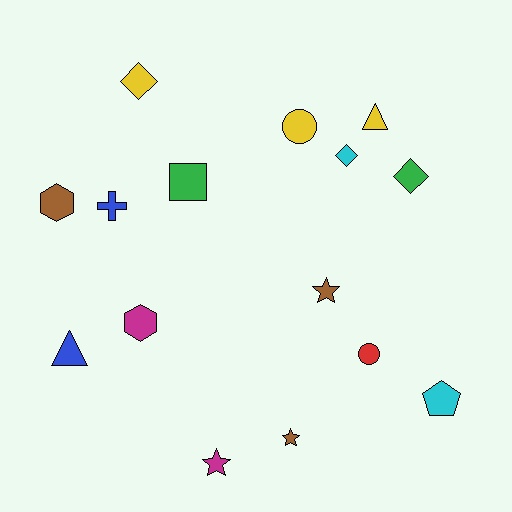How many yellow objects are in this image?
There are 3 yellow objects.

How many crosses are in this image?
There is 1 cross.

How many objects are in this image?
There are 15 objects.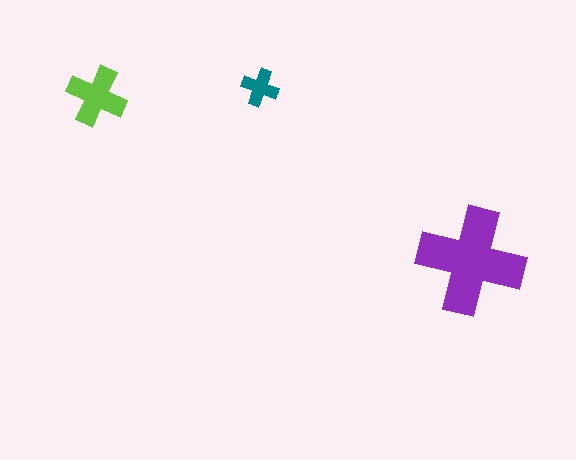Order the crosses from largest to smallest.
the purple one, the lime one, the teal one.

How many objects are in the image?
There are 3 objects in the image.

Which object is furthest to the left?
The lime cross is leftmost.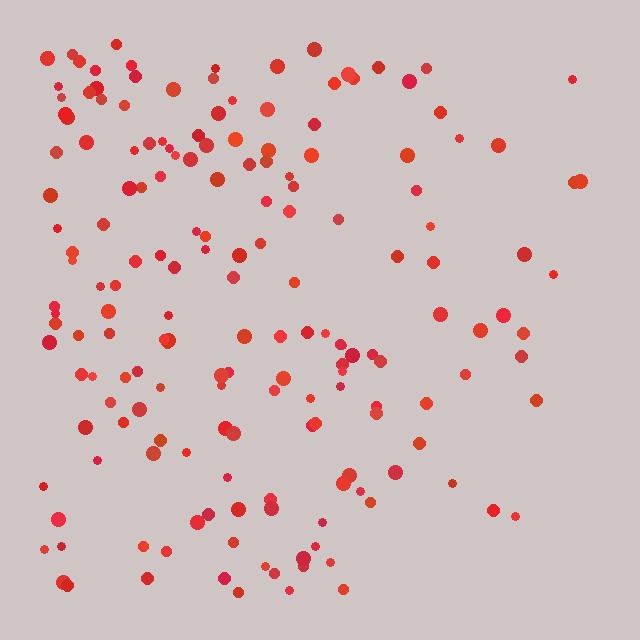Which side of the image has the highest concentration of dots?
The left.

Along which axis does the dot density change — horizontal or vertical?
Horizontal.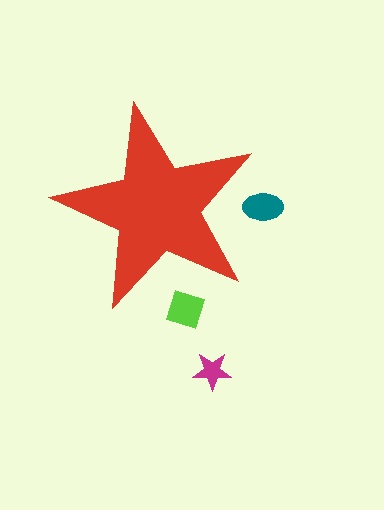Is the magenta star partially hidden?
No, the magenta star is fully visible.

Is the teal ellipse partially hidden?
Yes, the teal ellipse is partially hidden behind the red star.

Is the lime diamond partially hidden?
Yes, the lime diamond is partially hidden behind the red star.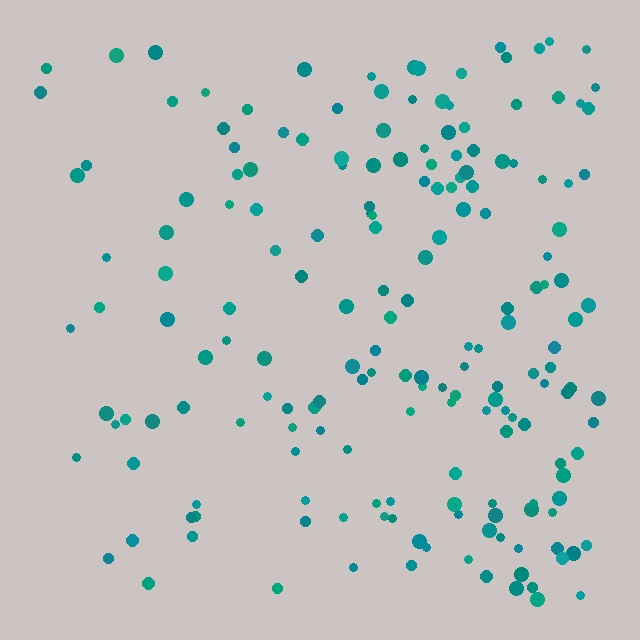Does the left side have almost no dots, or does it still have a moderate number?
Still a moderate number, just noticeably fewer than the right.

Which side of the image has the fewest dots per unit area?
The left.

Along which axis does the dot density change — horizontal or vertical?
Horizontal.